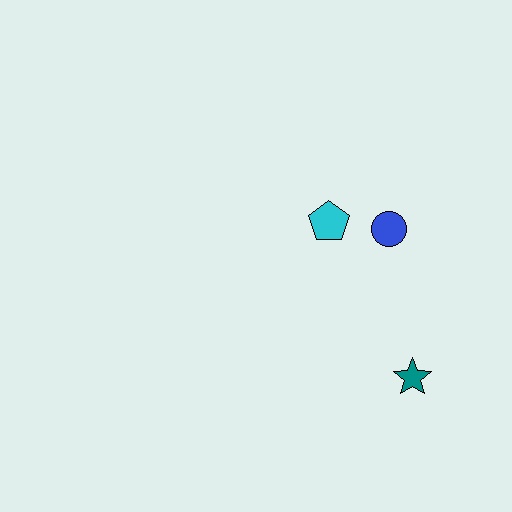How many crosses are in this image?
There are no crosses.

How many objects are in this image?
There are 3 objects.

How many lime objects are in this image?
There are no lime objects.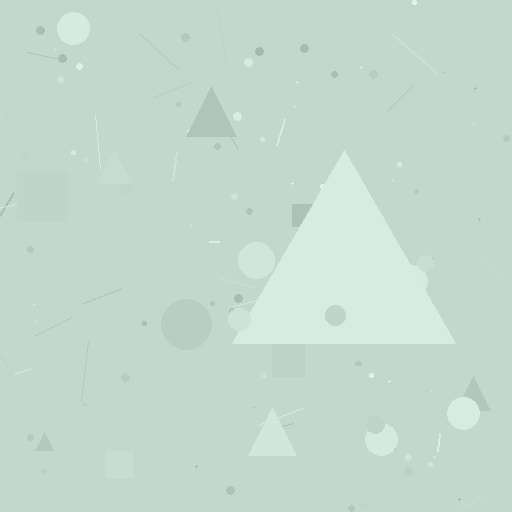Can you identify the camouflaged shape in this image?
The camouflaged shape is a triangle.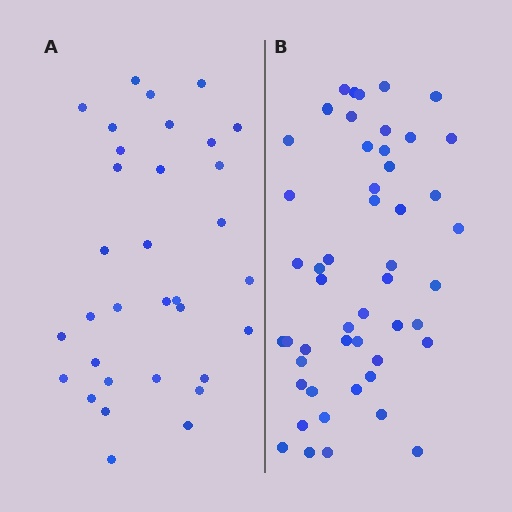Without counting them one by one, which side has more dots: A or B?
Region B (the right region) has more dots.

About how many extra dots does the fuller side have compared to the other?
Region B has approximately 15 more dots than region A.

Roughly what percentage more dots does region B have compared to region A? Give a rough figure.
About 50% more.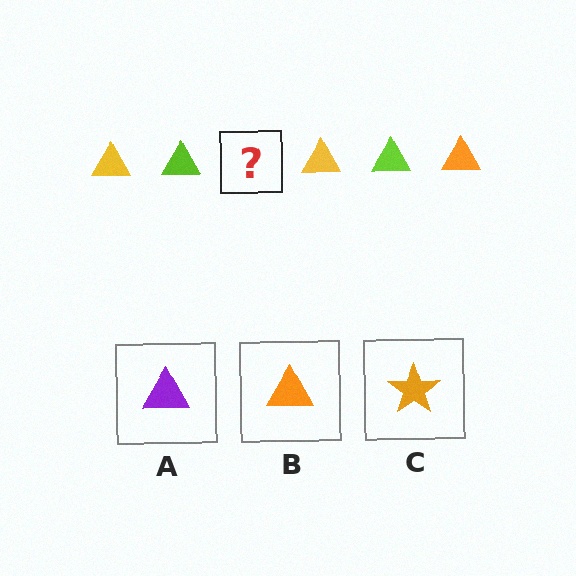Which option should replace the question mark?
Option B.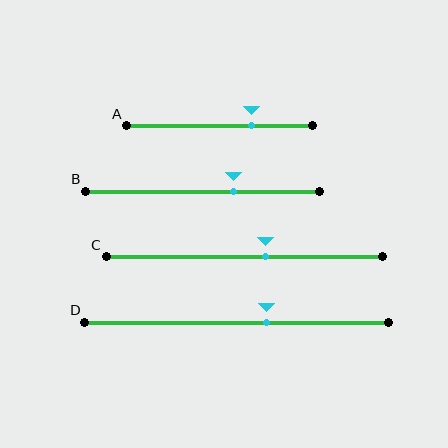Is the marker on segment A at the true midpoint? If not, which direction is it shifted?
No, the marker on segment A is shifted to the right by about 17% of the segment length.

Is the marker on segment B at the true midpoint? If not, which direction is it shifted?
No, the marker on segment B is shifted to the right by about 13% of the segment length.